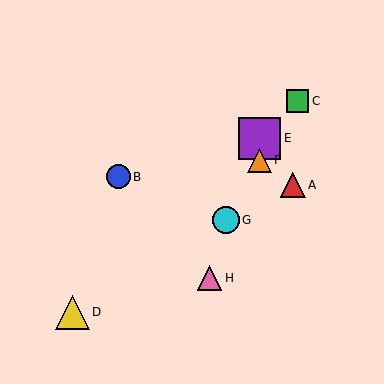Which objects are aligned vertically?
Objects E, F are aligned vertically.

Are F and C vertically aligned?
No, F is at x≈259 and C is at x≈298.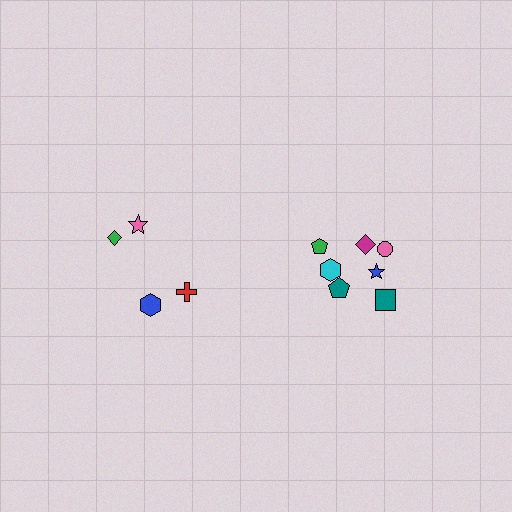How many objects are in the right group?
There are 7 objects.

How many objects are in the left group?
There are 4 objects.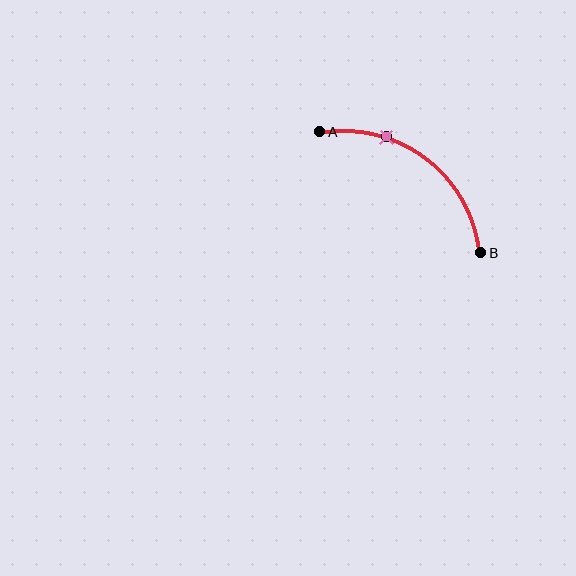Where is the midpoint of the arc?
The arc midpoint is the point on the curve farthest from the straight line joining A and B. It sits above and to the right of that line.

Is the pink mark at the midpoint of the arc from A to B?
No. The pink mark lies on the arc but is closer to endpoint A. The arc midpoint would be at the point on the curve equidistant along the arc from both A and B.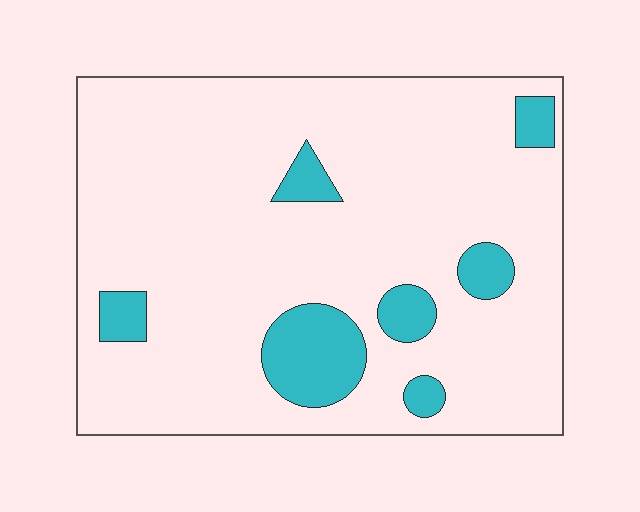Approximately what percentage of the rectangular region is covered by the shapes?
Approximately 15%.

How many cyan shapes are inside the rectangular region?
7.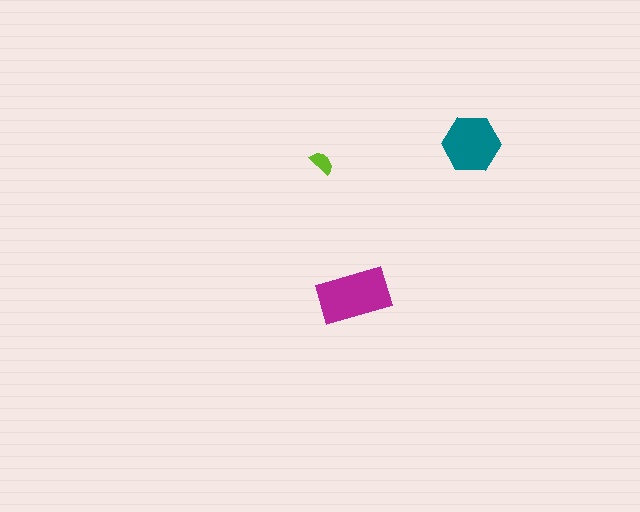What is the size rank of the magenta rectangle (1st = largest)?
1st.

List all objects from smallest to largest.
The lime semicircle, the teal hexagon, the magenta rectangle.